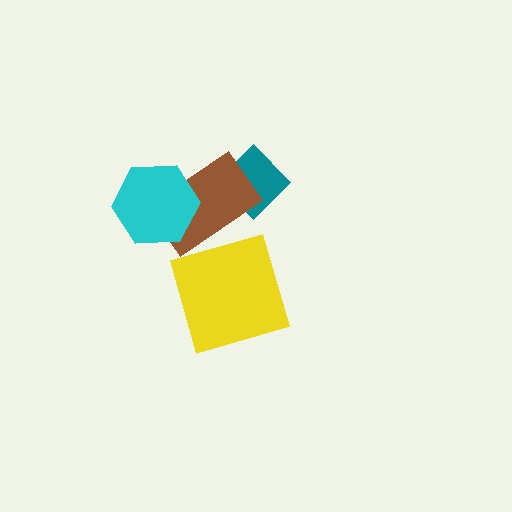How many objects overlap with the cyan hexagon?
1 object overlaps with the cyan hexagon.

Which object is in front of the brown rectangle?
The cyan hexagon is in front of the brown rectangle.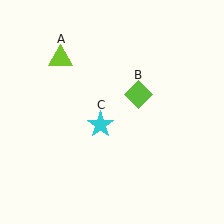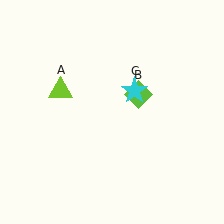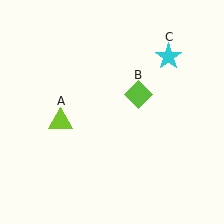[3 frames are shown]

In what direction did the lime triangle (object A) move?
The lime triangle (object A) moved down.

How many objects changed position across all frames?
2 objects changed position: lime triangle (object A), cyan star (object C).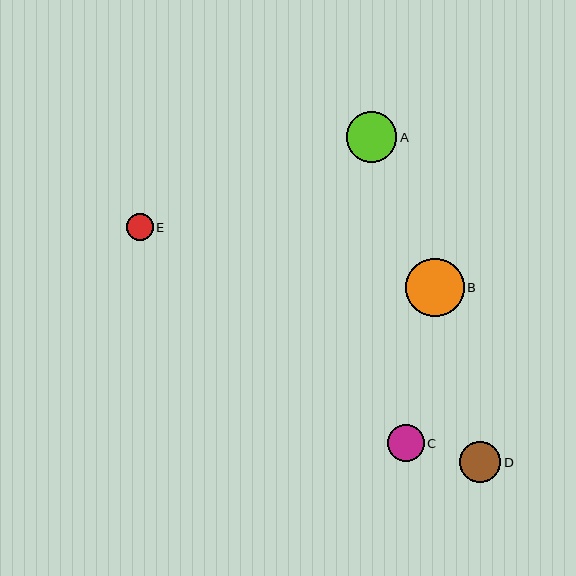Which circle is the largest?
Circle B is the largest with a size of approximately 59 pixels.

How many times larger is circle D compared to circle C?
Circle D is approximately 1.1 times the size of circle C.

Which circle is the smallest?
Circle E is the smallest with a size of approximately 27 pixels.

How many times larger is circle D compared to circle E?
Circle D is approximately 1.5 times the size of circle E.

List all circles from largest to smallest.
From largest to smallest: B, A, D, C, E.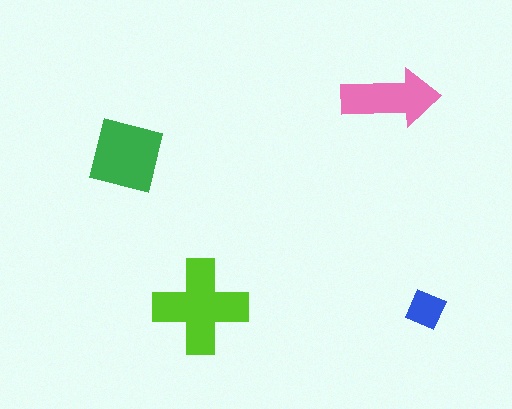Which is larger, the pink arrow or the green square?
The green square.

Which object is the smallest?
The blue diamond.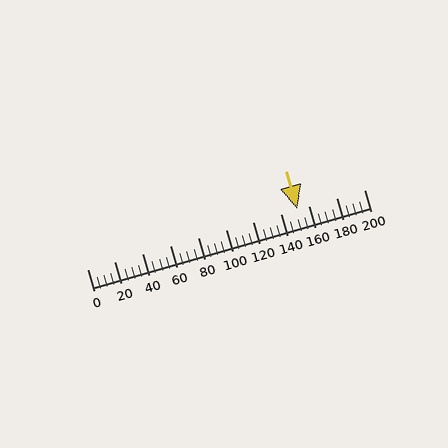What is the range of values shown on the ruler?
The ruler shows values from 0 to 200.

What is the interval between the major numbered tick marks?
The major tick marks are spaced 20 units apart.